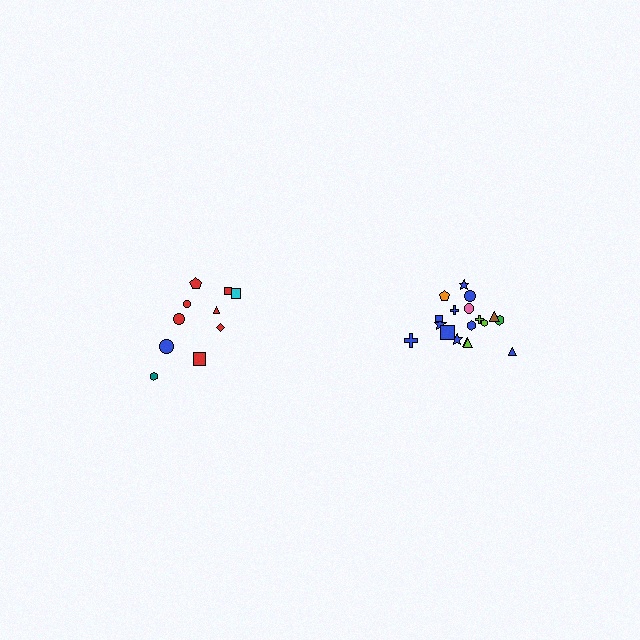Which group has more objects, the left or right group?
The right group.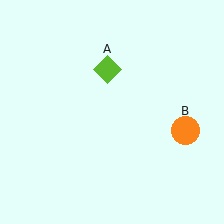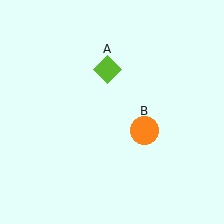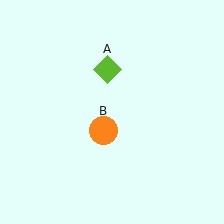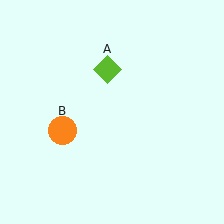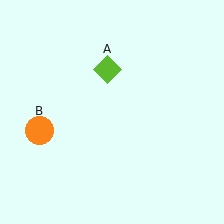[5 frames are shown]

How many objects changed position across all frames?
1 object changed position: orange circle (object B).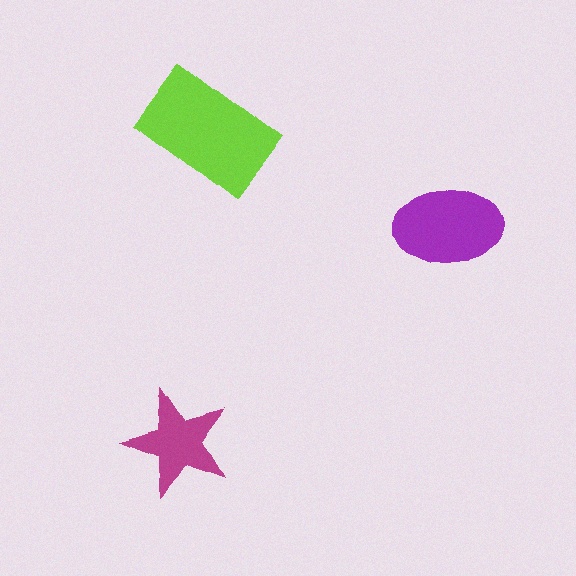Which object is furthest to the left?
The magenta star is leftmost.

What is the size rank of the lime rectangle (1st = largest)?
1st.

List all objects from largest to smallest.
The lime rectangle, the purple ellipse, the magenta star.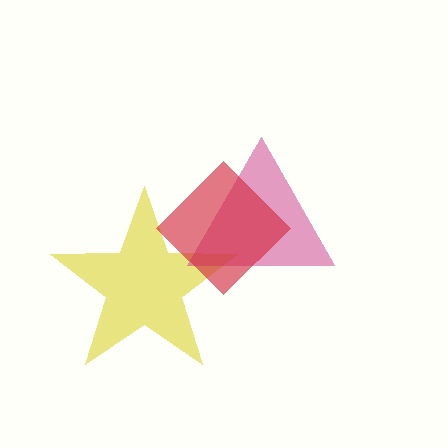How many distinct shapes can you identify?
There are 3 distinct shapes: a yellow star, a magenta triangle, a red diamond.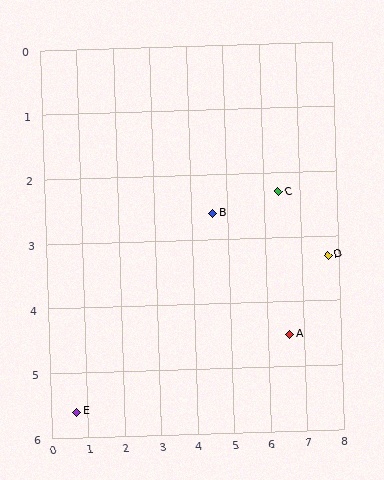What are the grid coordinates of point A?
Point A is at approximately (6.6, 4.5).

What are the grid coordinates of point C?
Point C is at approximately (6.4, 2.3).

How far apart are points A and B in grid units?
Points A and B are about 2.8 grid units apart.